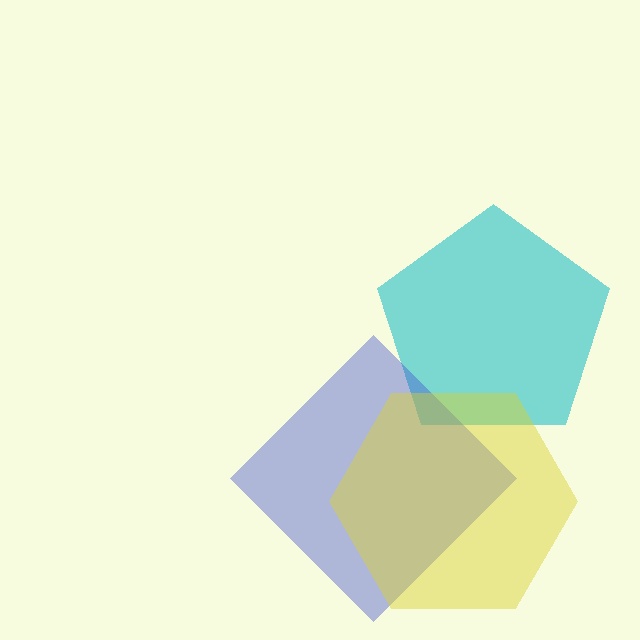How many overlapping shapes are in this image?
There are 3 overlapping shapes in the image.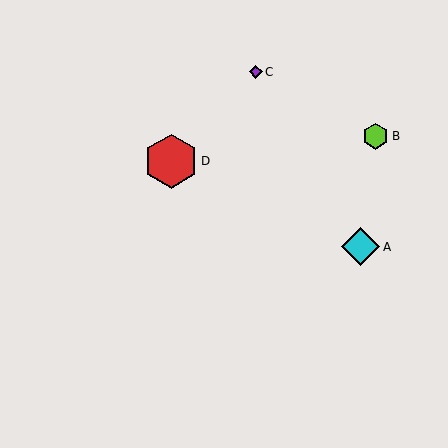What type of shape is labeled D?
Shape D is a red hexagon.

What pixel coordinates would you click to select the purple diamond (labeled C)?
Click at (256, 72) to select the purple diamond C.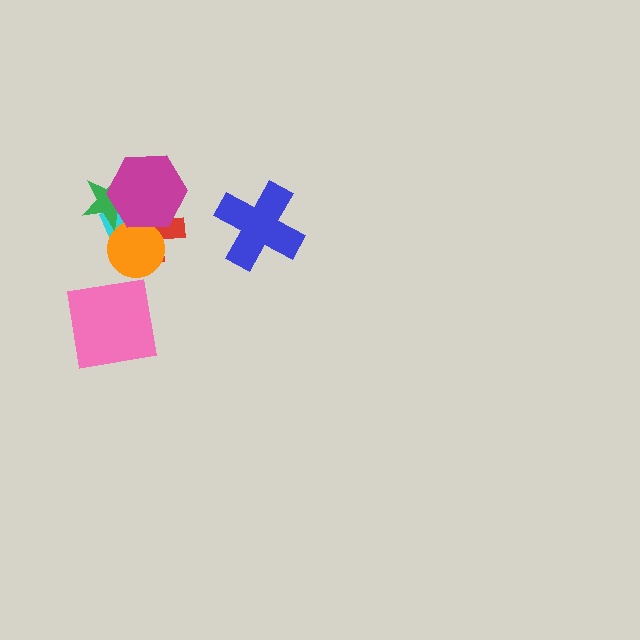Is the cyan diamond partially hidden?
Yes, it is partially covered by another shape.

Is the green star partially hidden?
Yes, it is partially covered by another shape.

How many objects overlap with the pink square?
0 objects overlap with the pink square.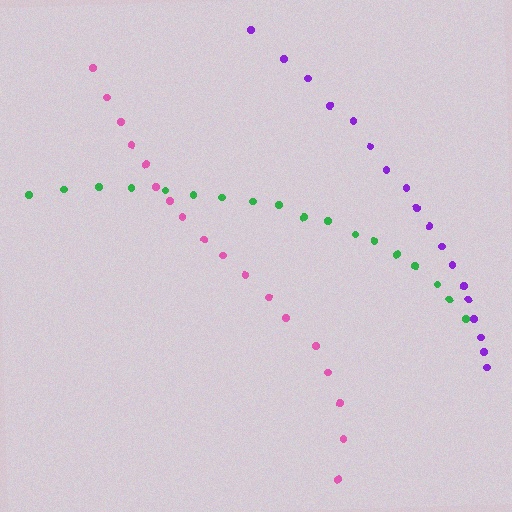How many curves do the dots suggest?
There are 3 distinct paths.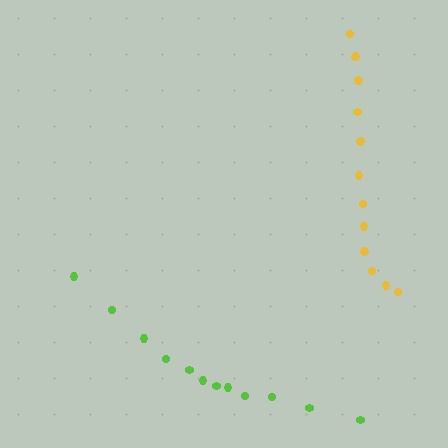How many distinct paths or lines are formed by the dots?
There are 2 distinct paths.